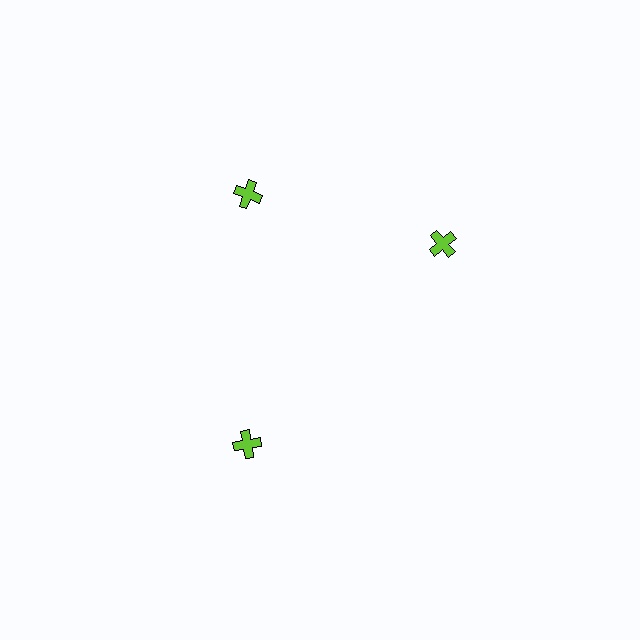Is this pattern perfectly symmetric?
No. The 3 lime crosses are arranged in a ring, but one element near the 3 o'clock position is rotated out of alignment along the ring, breaking the 3-fold rotational symmetry.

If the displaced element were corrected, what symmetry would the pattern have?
It would have 3-fold rotational symmetry — the pattern would map onto itself every 120 degrees.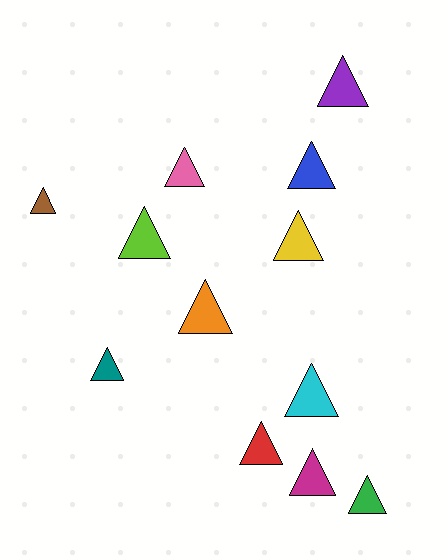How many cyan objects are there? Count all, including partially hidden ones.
There is 1 cyan object.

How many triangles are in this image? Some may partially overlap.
There are 12 triangles.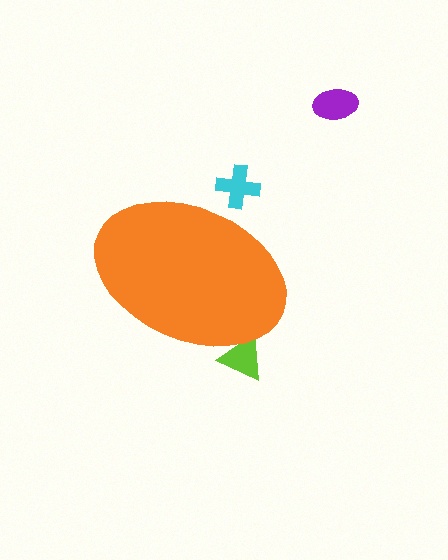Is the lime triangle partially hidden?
Yes, the lime triangle is partially hidden behind the orange ellipse.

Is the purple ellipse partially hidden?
No, the purple ellipse is fully visible.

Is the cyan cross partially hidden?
Yes, the cyan cross is partially hidden behind the orange ellipse.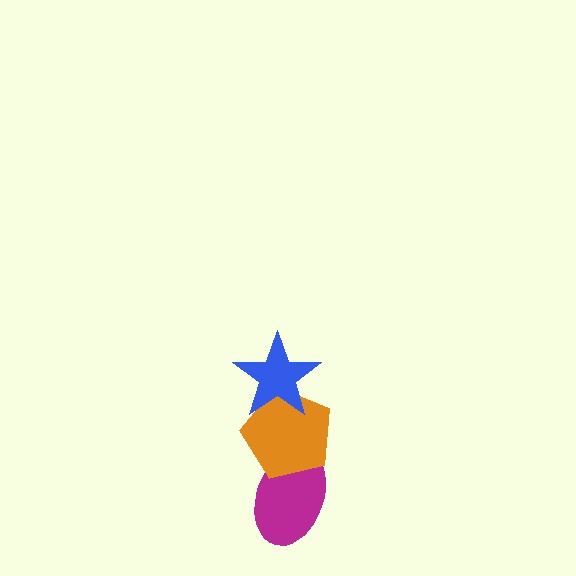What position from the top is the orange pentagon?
The orange pentagon is 2nd from the top.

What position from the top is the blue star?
The blue star is 1st from the top.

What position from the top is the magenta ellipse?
The magenta ellipse is 3rd from the top.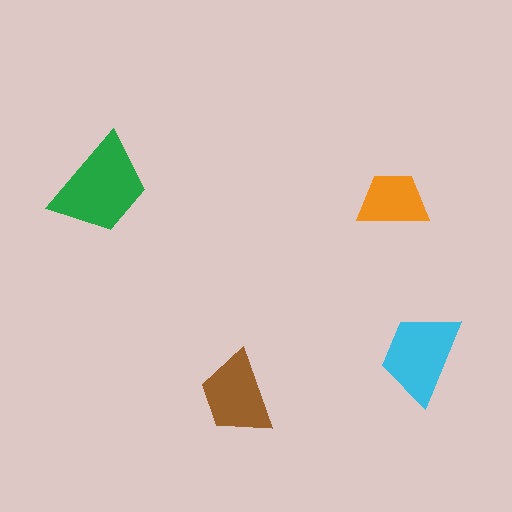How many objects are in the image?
There are 4 objects in the image.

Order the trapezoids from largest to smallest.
the green one, the cyan one, the brown one, the orange one.